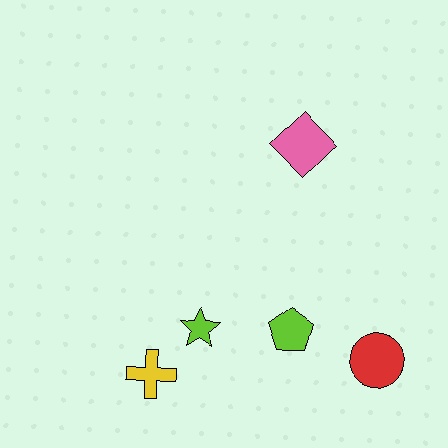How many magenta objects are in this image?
There are no magenta objects.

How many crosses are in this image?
There is 1 cross.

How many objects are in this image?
There are 5 objects.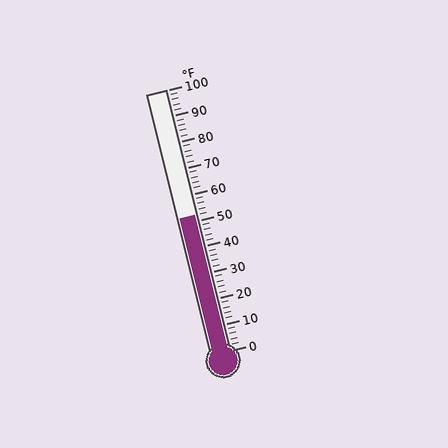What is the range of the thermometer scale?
The thermometer scale ranges from 0°F to 100°F.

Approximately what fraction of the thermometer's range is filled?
The thermometer is filled to approximately 50% of its range.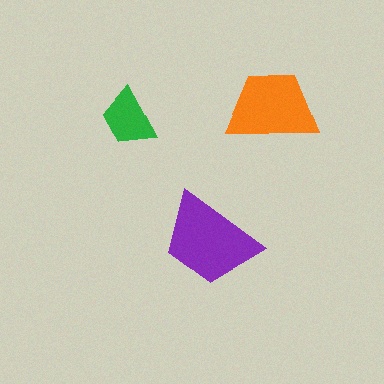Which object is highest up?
The orange trapezoid is topmost.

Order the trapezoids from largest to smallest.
the purple one, the orange one, the green one.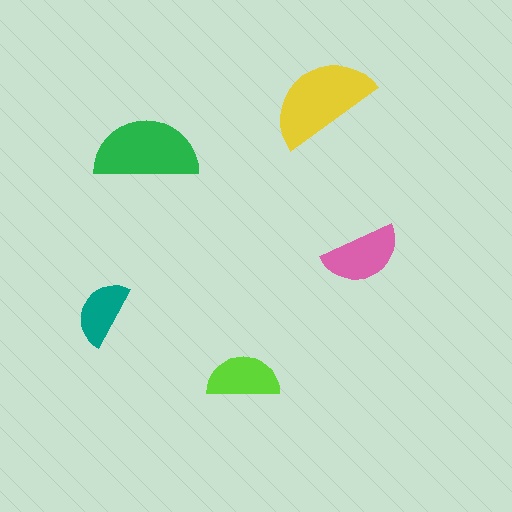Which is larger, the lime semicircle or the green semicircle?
The green one.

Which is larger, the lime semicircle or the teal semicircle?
The lime one.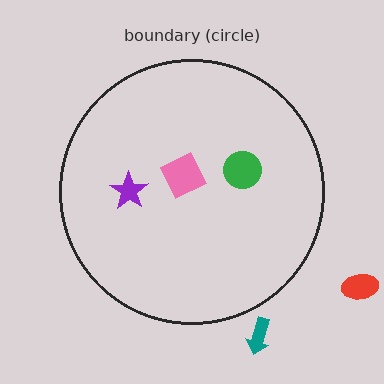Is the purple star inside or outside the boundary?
Inside.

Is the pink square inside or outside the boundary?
Inside.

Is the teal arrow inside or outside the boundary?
Outside.